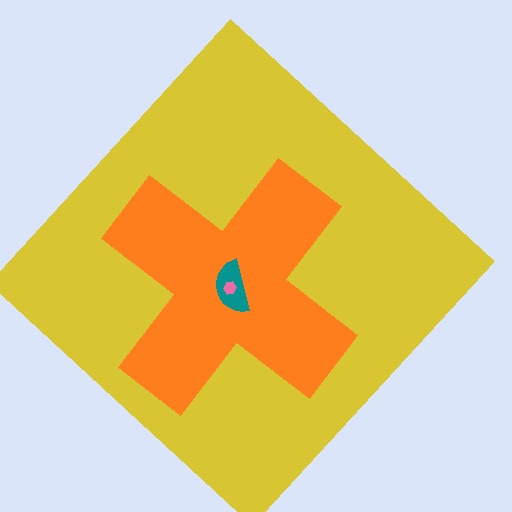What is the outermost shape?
The yellow diamond.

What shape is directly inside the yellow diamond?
The orange cross.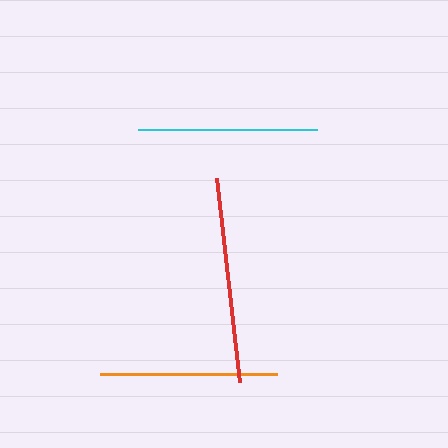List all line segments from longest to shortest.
From longest to shortest: red, cyan, orange.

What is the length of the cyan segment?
The cyan segment is approximately 179 pixels long.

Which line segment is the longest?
The red line is the longest at approximately 205 pixels.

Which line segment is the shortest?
The orange line is the shortest at approximately 177 pixels.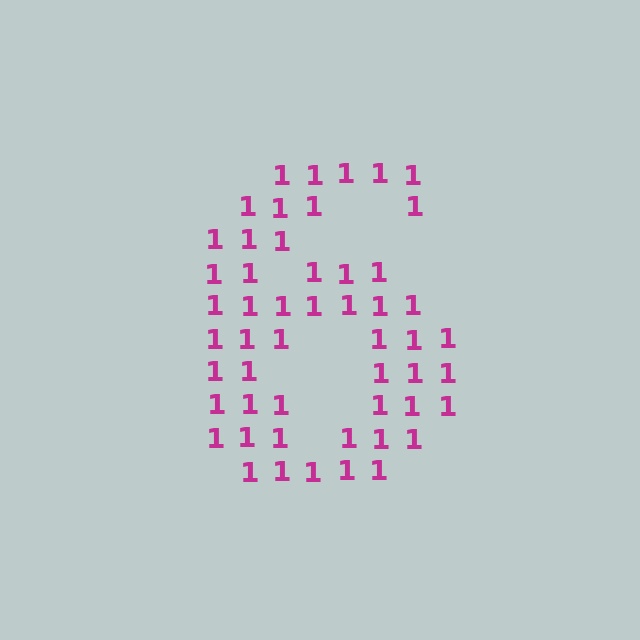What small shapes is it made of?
It is made of small digit 1's.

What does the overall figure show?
The overall figure shows the digit 6.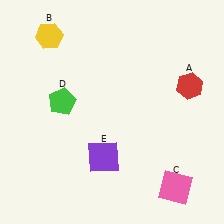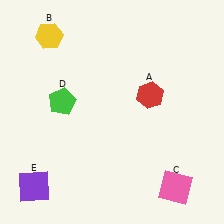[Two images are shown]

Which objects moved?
The objects that moved are: the red hexagon (A), the purple square (E).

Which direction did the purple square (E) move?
The purple square (E) moved left.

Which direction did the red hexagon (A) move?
The red hexagon (A) moved left.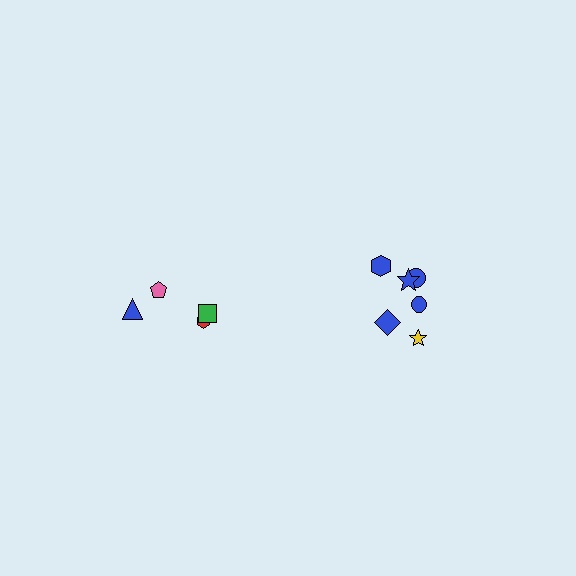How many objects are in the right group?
There are 6 objects.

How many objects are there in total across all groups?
There are 10 objects.